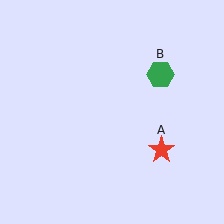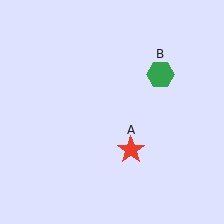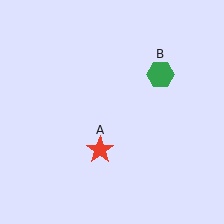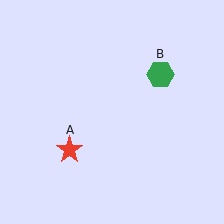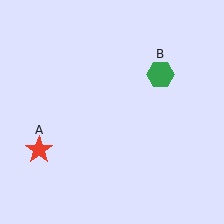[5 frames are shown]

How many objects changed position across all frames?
1 object changed position: red star (object A).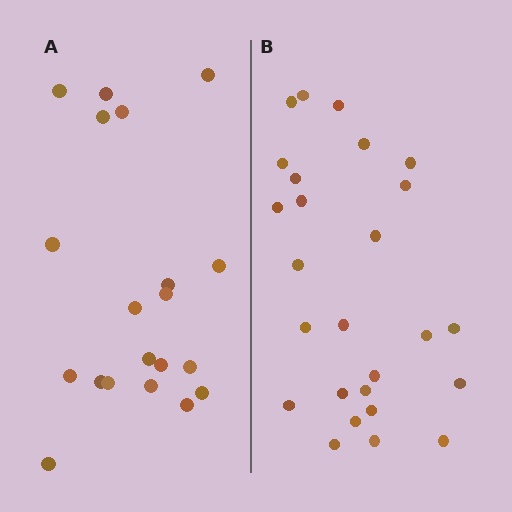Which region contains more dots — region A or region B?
Region B (the right region) has more dots.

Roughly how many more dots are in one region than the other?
Region B has about 6 more dots than region A.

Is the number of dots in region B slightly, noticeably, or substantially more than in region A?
Region B has noticeably more, but not dramatically so. The ratio is roughly 1.3 to 1.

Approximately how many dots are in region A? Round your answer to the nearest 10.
About 20 dots.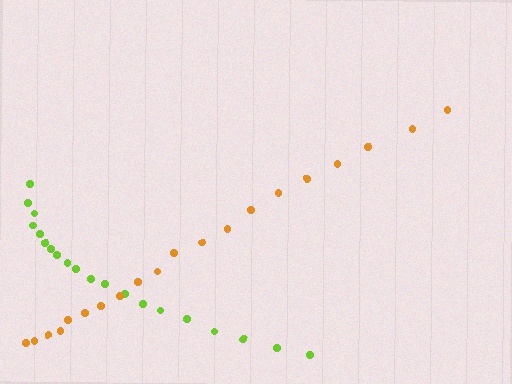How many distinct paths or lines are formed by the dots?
There are 2 distinct paths.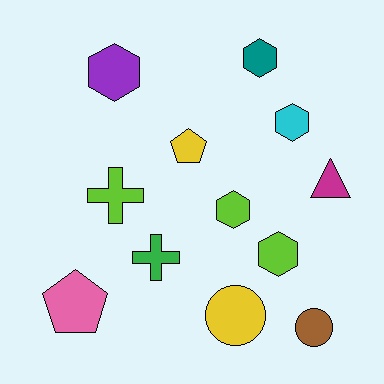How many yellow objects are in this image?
There are 2 yellow objects.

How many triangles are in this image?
There is 1 triangle.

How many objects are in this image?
There are 12 objects.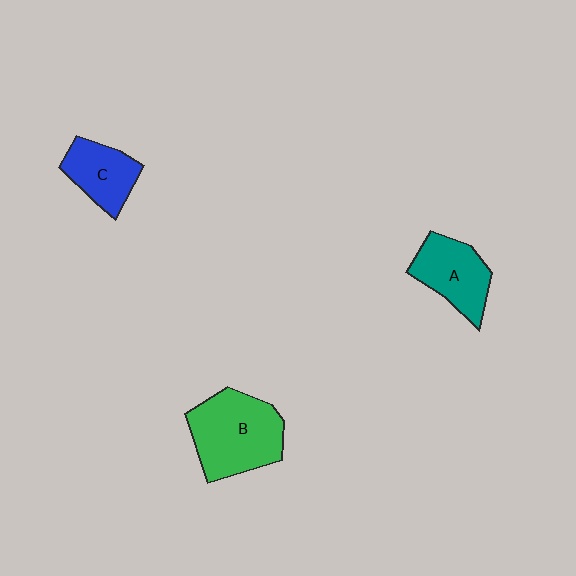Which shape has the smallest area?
Shape C (blue).